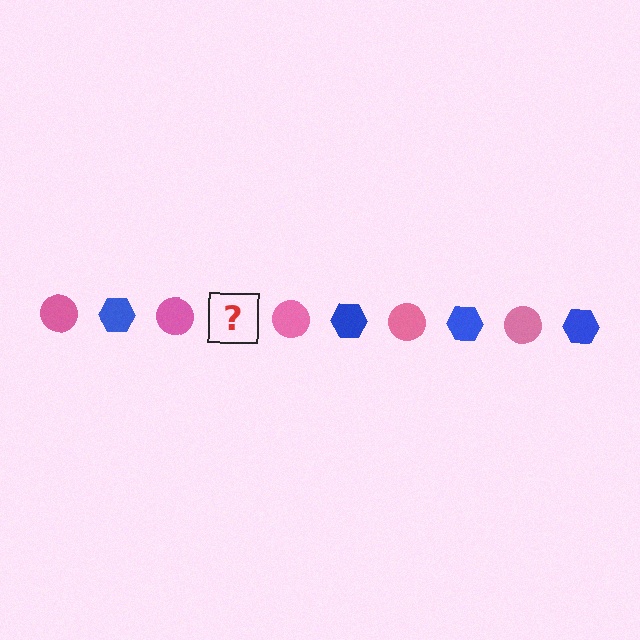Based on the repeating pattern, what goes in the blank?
The blank should be a blue hexagon.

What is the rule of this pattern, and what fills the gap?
The rule is that the pattern alternates between pink circle and blue hexagon. The gap should be filled with a blue hexagon.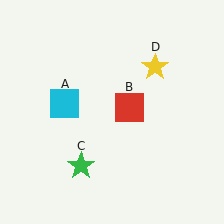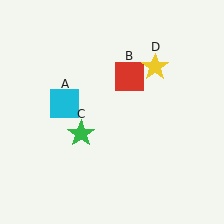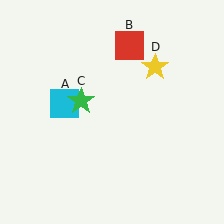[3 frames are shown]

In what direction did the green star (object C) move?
The green star (object C) moved up.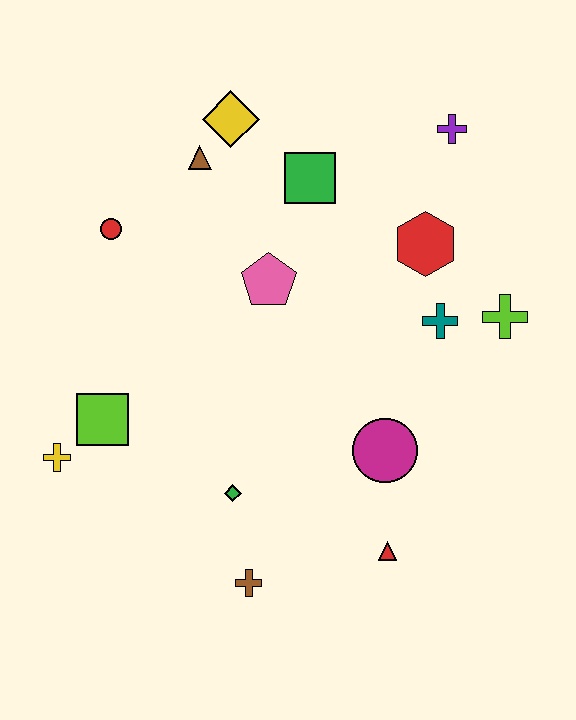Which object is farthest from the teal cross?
The yellow cross is farthest from the teal cross.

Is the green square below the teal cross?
No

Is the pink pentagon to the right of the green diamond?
Yes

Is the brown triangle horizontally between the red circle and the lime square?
No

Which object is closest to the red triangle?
The magenta circle is closest to the red triangle.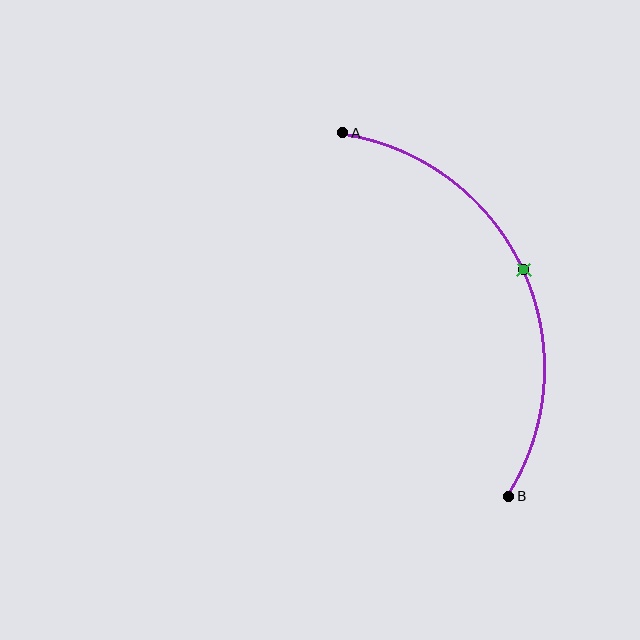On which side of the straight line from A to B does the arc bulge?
The arc bulges to the right of the straight line connecting A and B.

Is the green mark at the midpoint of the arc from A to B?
Yes. The green mark lies on the arc at equal arc-length from both A and B — it is the arc midpoint.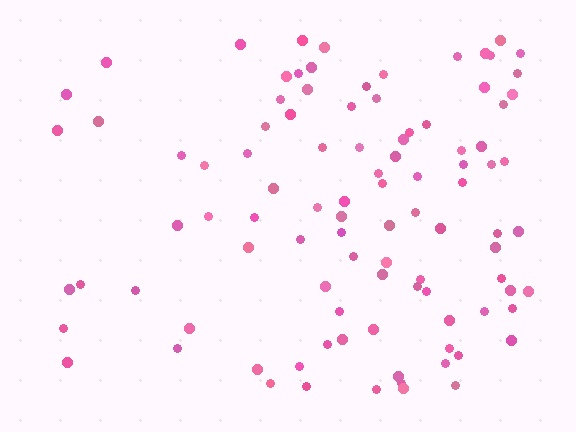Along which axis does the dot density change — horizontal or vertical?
Horizontal.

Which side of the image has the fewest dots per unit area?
The left.